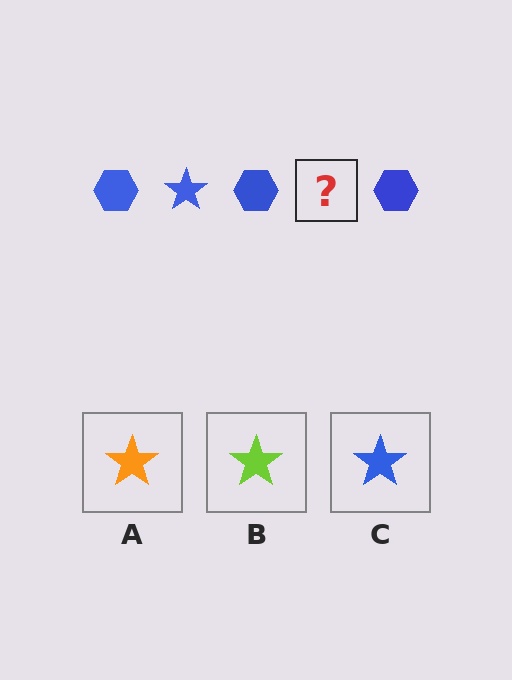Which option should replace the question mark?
Option C.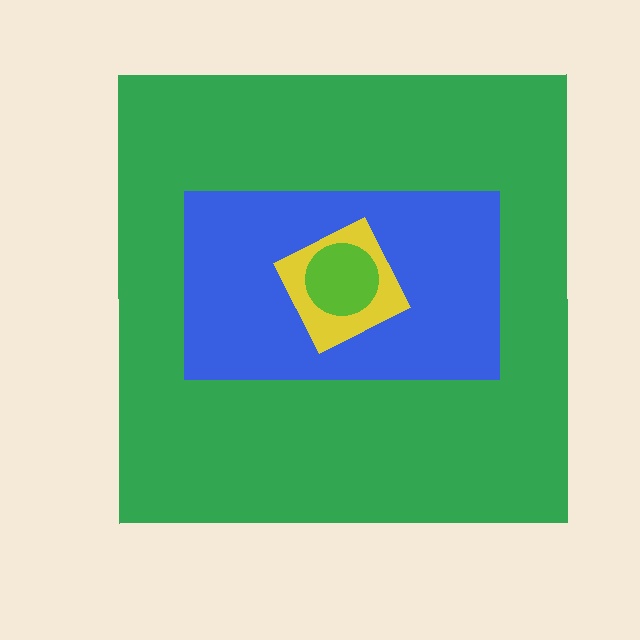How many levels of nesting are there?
4.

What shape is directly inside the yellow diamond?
The lime circle.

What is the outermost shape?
The green square.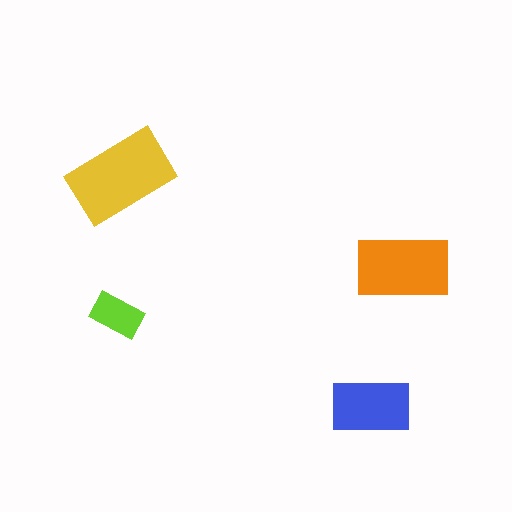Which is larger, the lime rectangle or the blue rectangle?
The blue one.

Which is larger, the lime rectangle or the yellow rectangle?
The yellow one.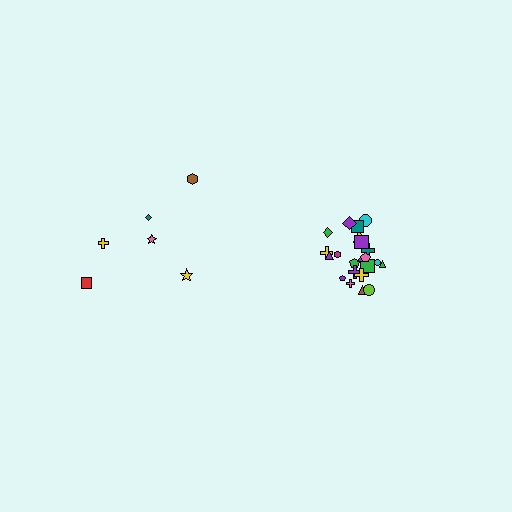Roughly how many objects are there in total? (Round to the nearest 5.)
Roughly 30 objects in total.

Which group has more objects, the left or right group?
The right group.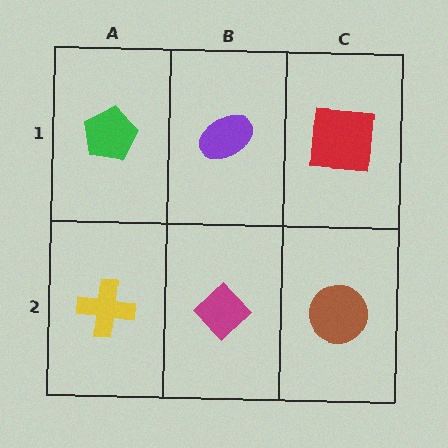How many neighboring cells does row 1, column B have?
3.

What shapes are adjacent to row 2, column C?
A red square (row 1, column C), a magenta diamond (row 2, column B).